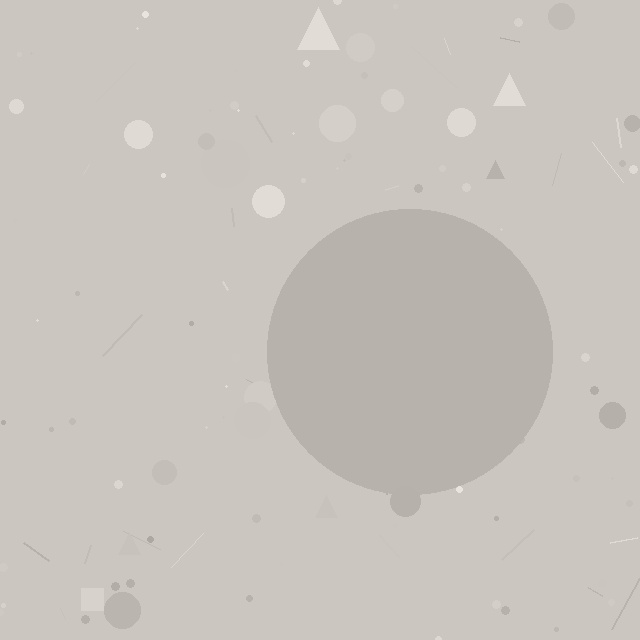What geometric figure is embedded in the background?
A circle is embedded in the background.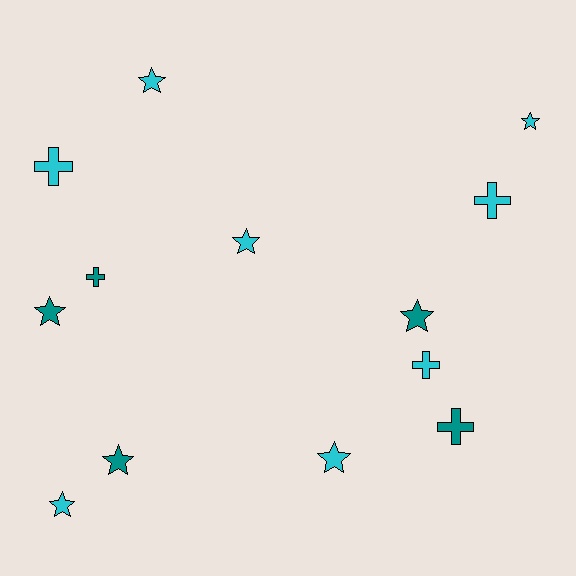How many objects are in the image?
There are 13 objects.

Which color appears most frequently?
Cyan, with 8 objects.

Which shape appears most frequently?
Star, with 8 objects.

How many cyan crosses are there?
There are 3 cyan crosses.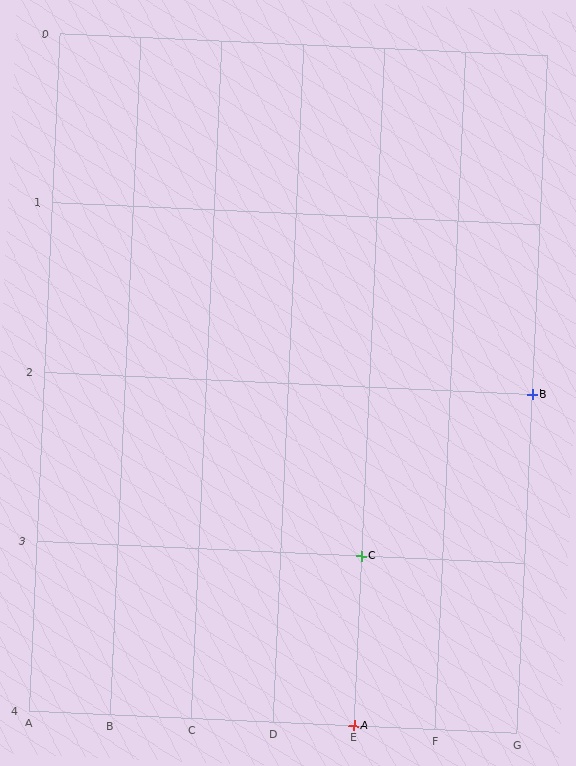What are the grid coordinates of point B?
Point B is at grid coordinates (G, 2).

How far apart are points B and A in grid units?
Points B and A are 2 columns and 2 rows apart (about 2.8 grid units diagonally).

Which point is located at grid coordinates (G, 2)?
Point B is at (G, 2).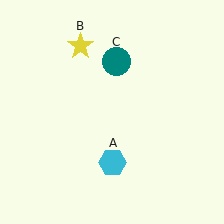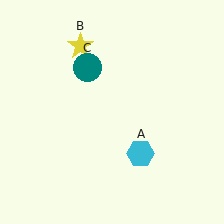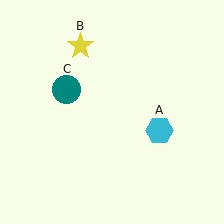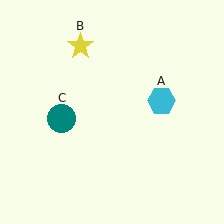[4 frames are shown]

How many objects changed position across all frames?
2 objects changed position: cyan hexagon (object A), teal circle (object C).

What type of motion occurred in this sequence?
The cyan hexagon (object A), teal circle (object C) rotated counterclockwise around the center of the scene.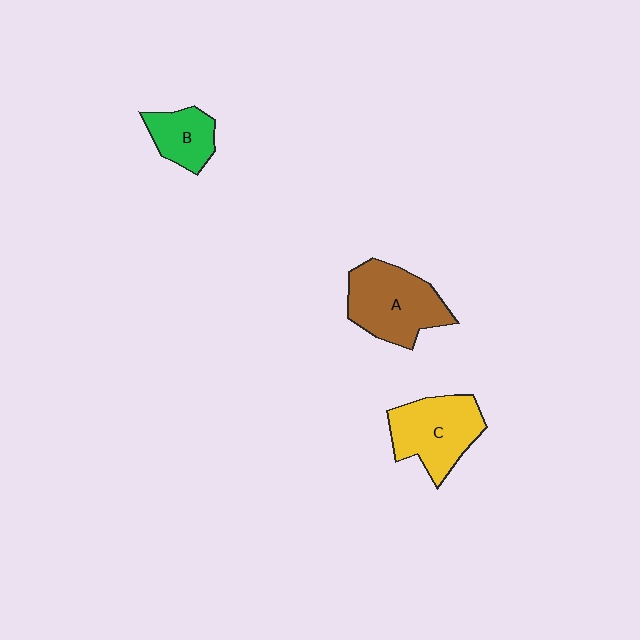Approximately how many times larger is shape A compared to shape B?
Approximately 1.8 times.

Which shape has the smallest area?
Shape B (green).